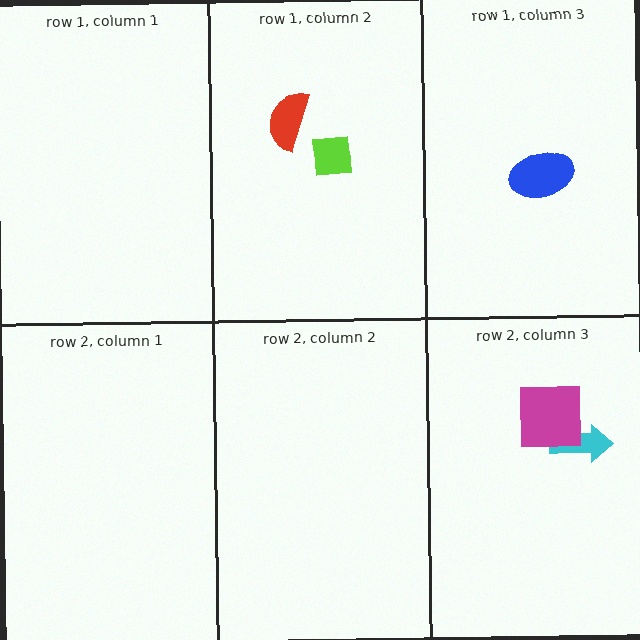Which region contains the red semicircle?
The row 1, column 2 region.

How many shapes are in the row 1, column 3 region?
1.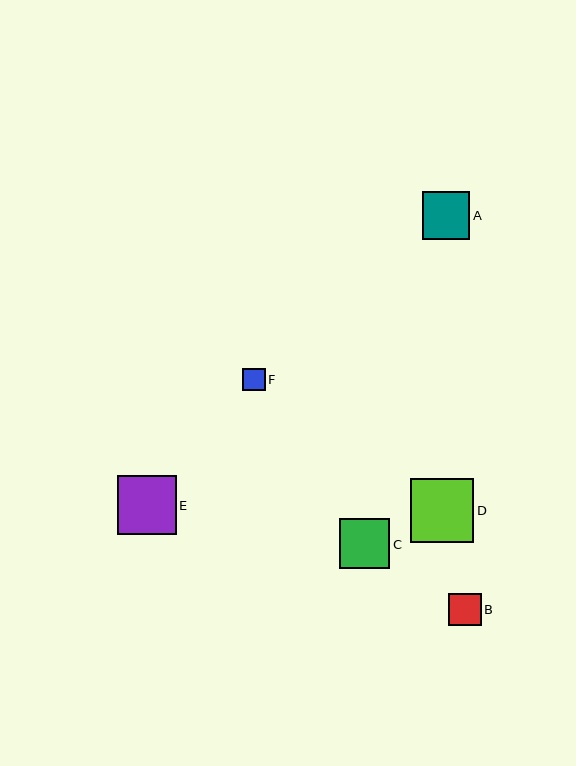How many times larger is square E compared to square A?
Square E is approximately 1.3 times the size of square A.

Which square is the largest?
Square D is the largest with a size of approximately 64 pixels.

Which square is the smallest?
Square F is the smallest with a size of approximately 23 pixels.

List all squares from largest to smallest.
From largest to smallest: D, E, C, A, B, F.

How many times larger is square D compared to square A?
Square D is approximately 1.4 times the size of square A.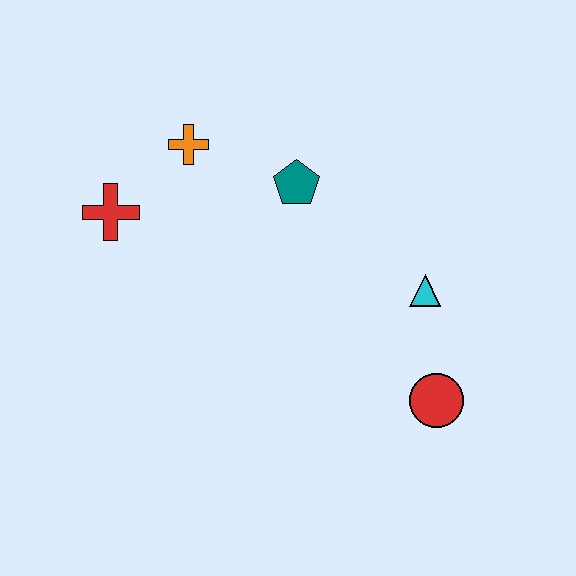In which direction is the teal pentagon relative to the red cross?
The teal pentagon is to the right of the red cross.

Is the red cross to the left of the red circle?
Yes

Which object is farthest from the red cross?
The red circle is farthest from the red cross.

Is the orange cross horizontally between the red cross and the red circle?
Yes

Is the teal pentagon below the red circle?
No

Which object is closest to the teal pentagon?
The orange cross is closest to the teal pentagon.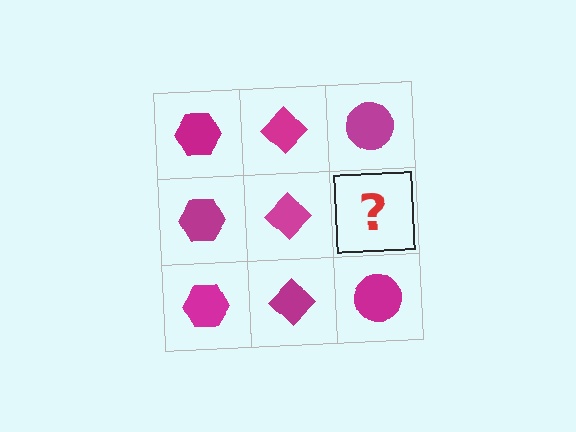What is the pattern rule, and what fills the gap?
The rule is that each column has a consistent shape. The gap should be filled with a magenta circle.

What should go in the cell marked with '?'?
The missing cell should contain a magenta circle.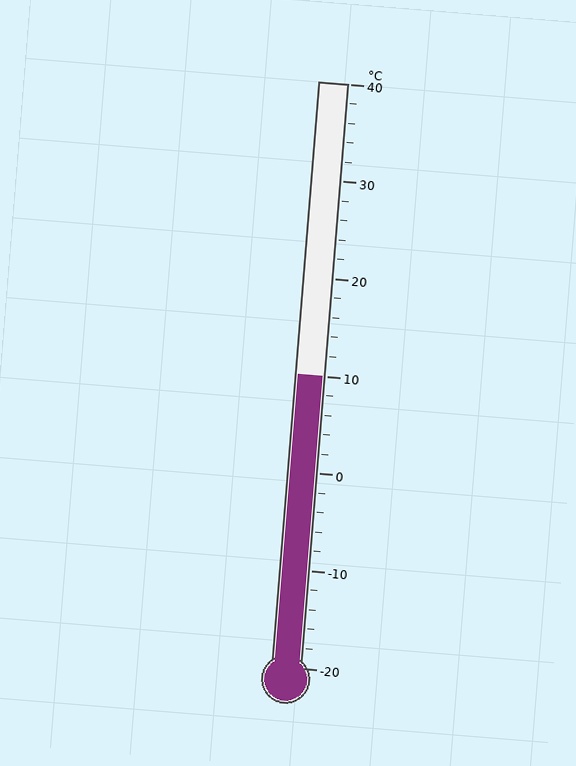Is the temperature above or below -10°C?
The temperature is above -10°C.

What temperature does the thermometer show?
The thermometer shows approximately 10°C.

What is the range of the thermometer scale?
The thermometer scale ranges from -20°C to 40°C.